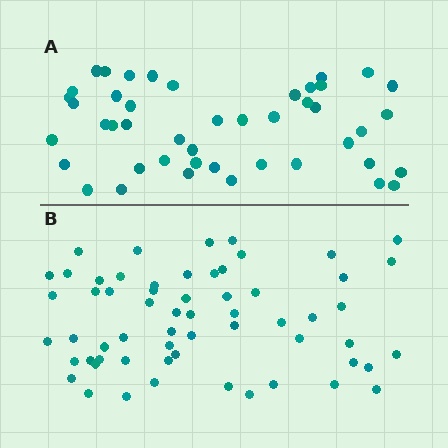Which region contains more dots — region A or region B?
Region B (the bottom region) has more dots.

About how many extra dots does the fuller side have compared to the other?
Region B has approximately 15 more dots than region A.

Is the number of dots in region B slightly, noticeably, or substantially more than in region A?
Region B has noticeably more, but not dramatically so. The ratio is roughly 1.3 to 1.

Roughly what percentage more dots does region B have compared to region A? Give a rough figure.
About 35% more.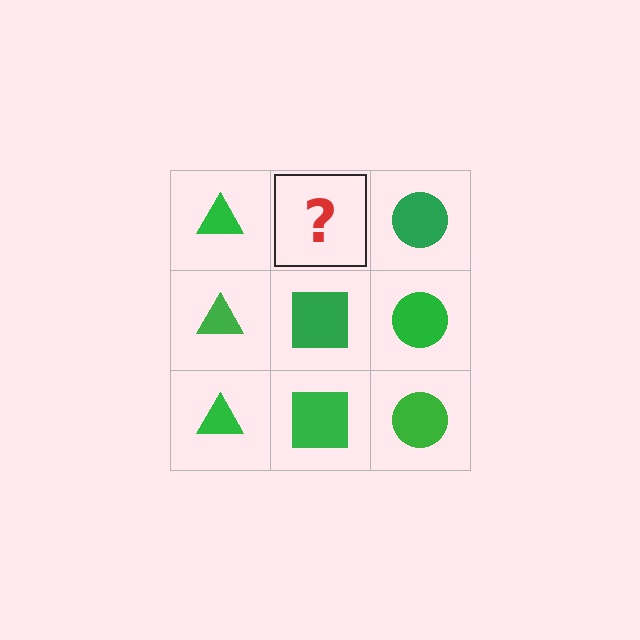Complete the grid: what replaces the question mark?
The question mark should be replaced with a green square.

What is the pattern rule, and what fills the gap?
The rule is that each column has a consistent shape. The gap should be filled with a green square.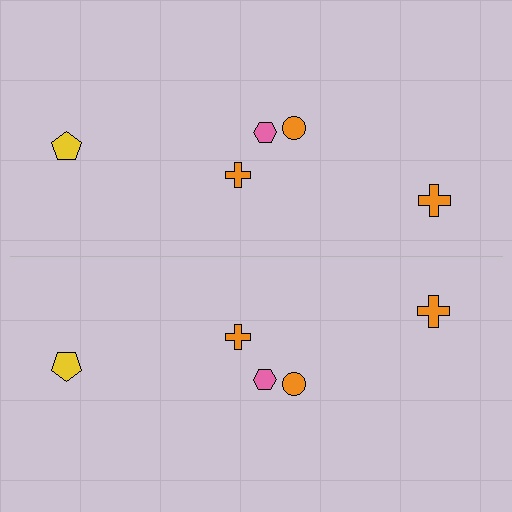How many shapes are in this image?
There are 10 shapes in this image.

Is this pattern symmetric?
Yes, this pattern has bilateral (reflection) symmetry.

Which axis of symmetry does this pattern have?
The pattern has a horizontal axis of symmetry running through the center of the image.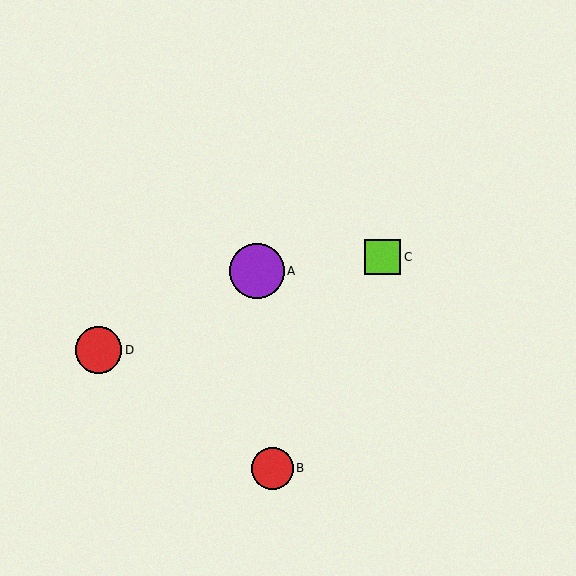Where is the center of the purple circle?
The center of the purple circle is at (257, 271).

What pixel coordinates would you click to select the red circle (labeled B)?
Click at (272, 468) to select the red circle B.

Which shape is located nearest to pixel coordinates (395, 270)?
The lime square (labeled C) at (383, 257) is nearest to that location.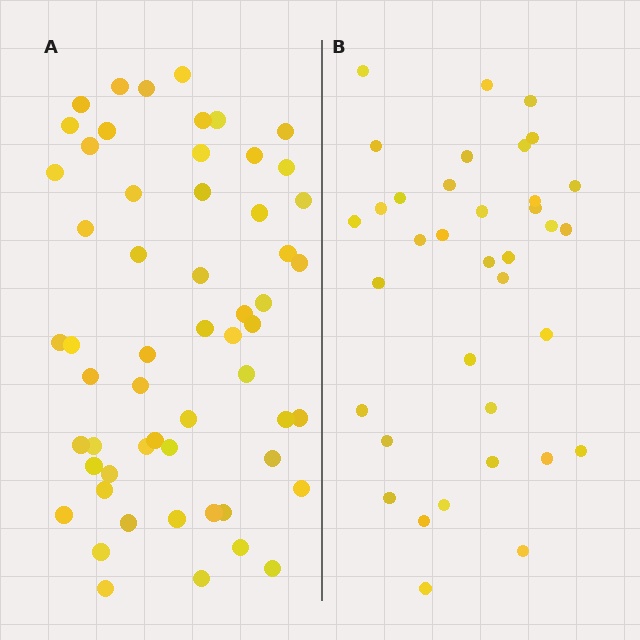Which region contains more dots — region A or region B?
Region A (the left region) has more dots.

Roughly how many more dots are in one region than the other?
Region A has approximately 20 more dots than region B.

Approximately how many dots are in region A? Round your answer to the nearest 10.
About 60 dots. (The exact count is 57, which rounds to 60.)